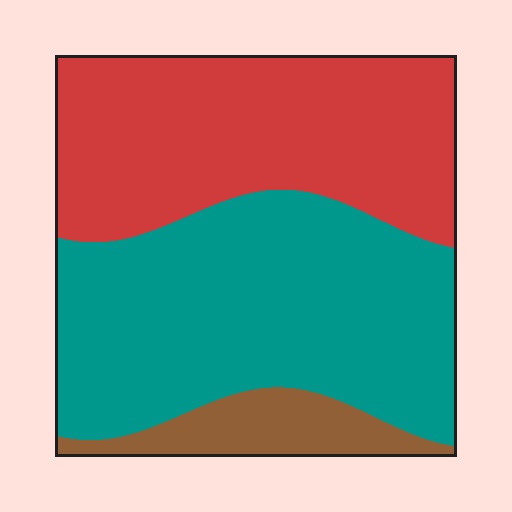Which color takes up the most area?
Teal, at roughly 50%.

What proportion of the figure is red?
Red takes up between a quarter and a half of the figure.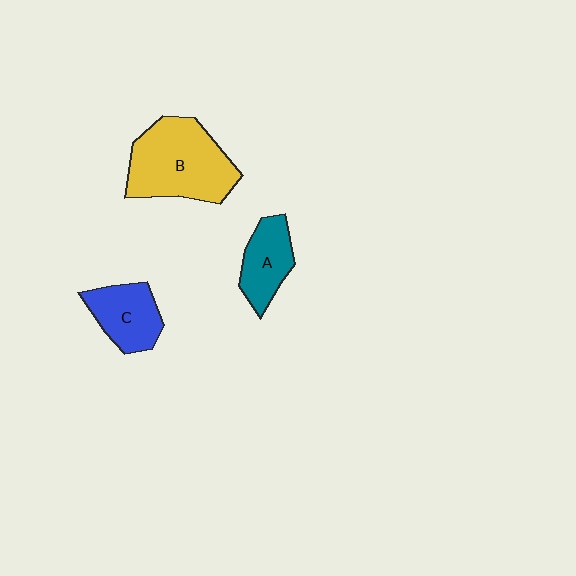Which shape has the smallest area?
Shape A (teal).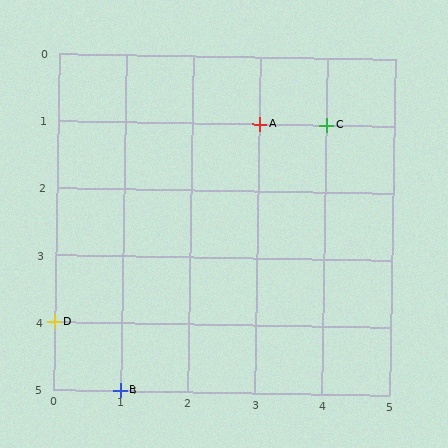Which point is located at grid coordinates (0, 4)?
Point D is at (0, 4).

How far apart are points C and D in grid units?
Points C and D are 4 columns and 3 rows apart (about 5.0 grid units diagonally).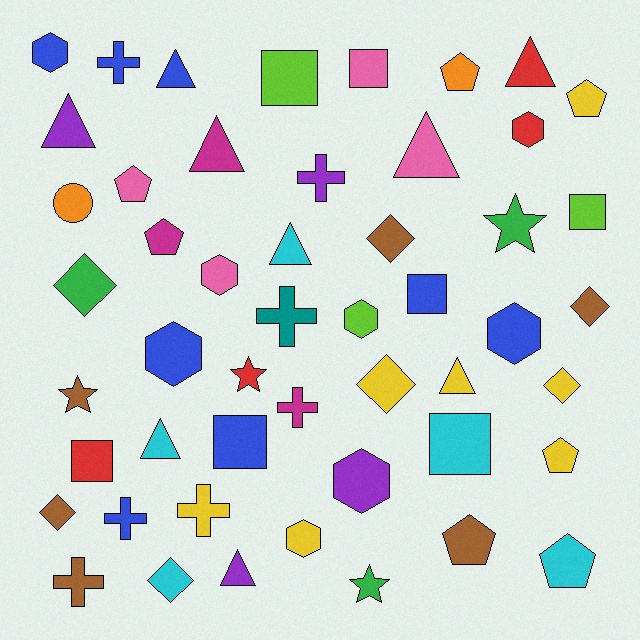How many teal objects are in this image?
There is 1 teal object.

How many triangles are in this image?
There are 9 triangles.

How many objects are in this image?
There are 50 objects.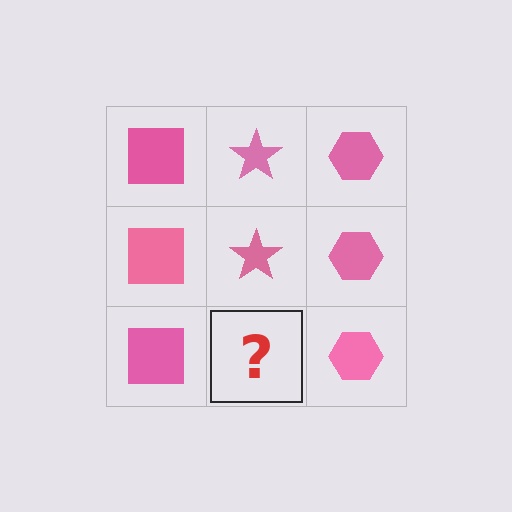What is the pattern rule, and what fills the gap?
The rule is that each column has a consistent shape. The gap should be filled with a pink star.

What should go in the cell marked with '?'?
The missing cell should contain a pink star.